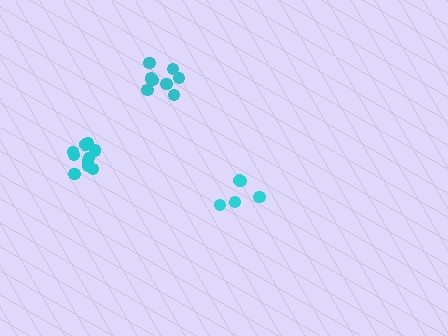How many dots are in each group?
Group 1: 10 dots, Group 2: 8 dots, Group 3: 5 dots (23 total).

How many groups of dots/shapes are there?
There are 3 groups.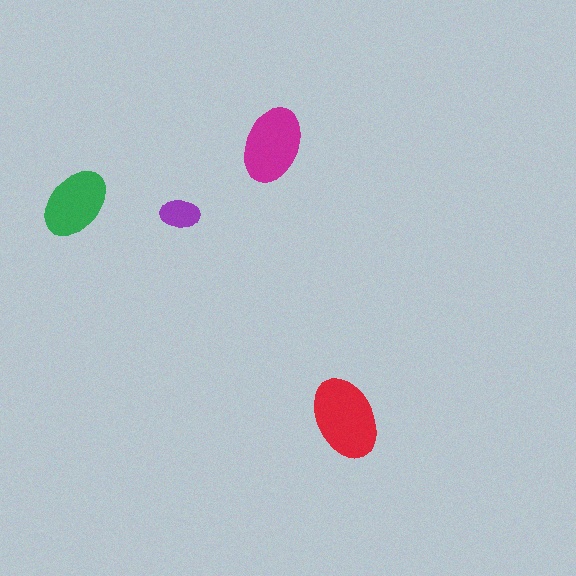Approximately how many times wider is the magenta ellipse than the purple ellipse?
About 2 times wider.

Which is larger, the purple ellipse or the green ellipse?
The green one.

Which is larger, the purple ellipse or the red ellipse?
The red one.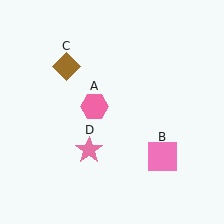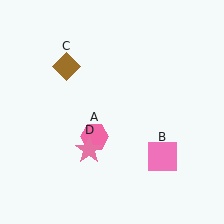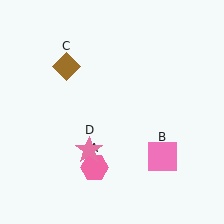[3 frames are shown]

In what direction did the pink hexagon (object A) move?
The pink hexagon (object A) moved down.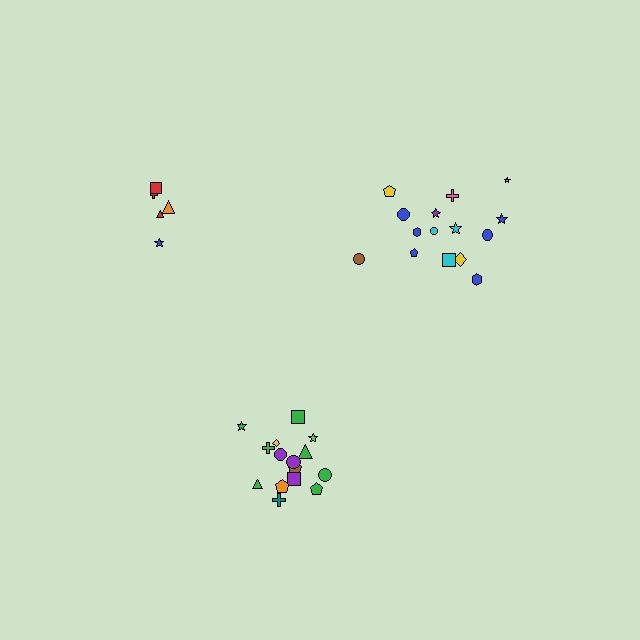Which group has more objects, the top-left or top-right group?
The top-right group.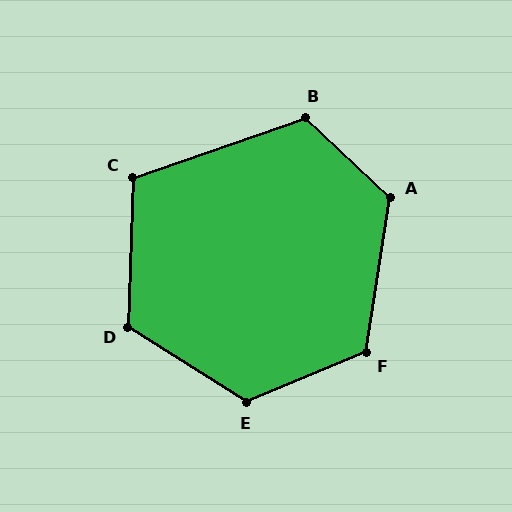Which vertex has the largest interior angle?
E, at approximately 125 degrees.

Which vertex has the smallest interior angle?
C, at approximately 111 degrees.